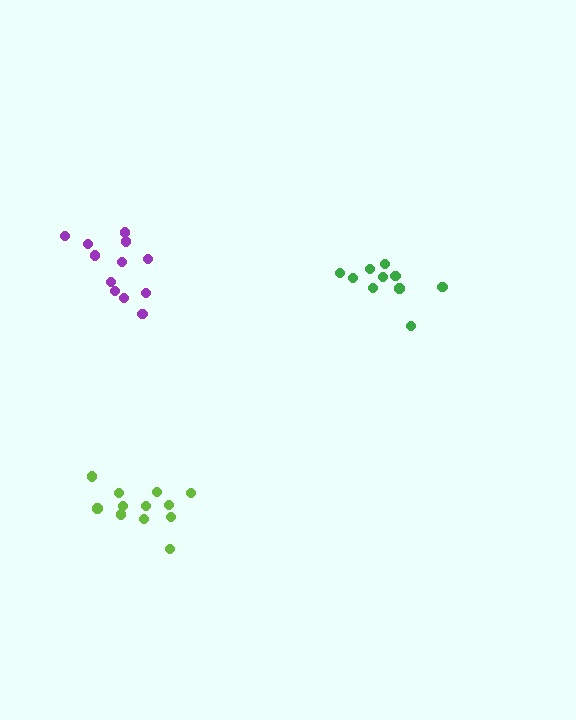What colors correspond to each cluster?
The clusters are colored: green, purple, lime.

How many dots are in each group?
Group 1: 10 dots, Group 2: 12 dots, Group 3: 12 dots (34 total).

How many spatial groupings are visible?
There are 3 spatial groupings.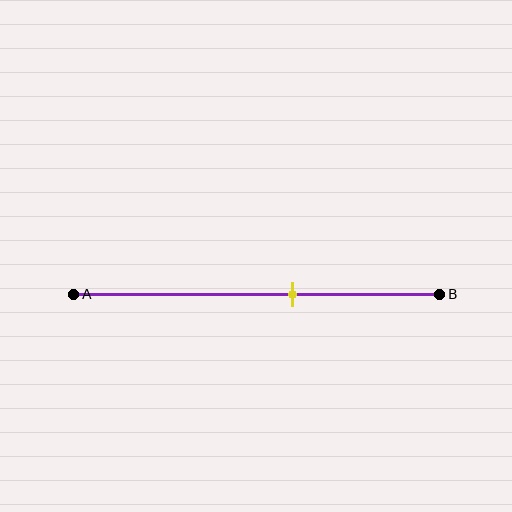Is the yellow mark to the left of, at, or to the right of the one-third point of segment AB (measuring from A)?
The yellow mark is to the right of the one-third point of segment AB.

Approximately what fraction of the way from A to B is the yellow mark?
The yellow mark is approximately 60% of the way from A to B.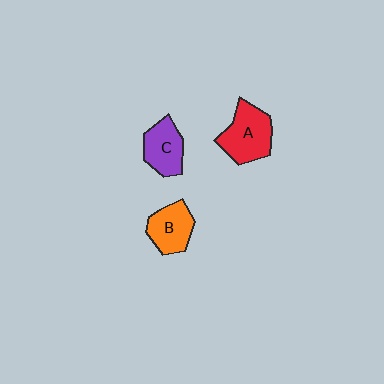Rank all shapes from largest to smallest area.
From largest to smallest: A (red), B (orange), C (purple).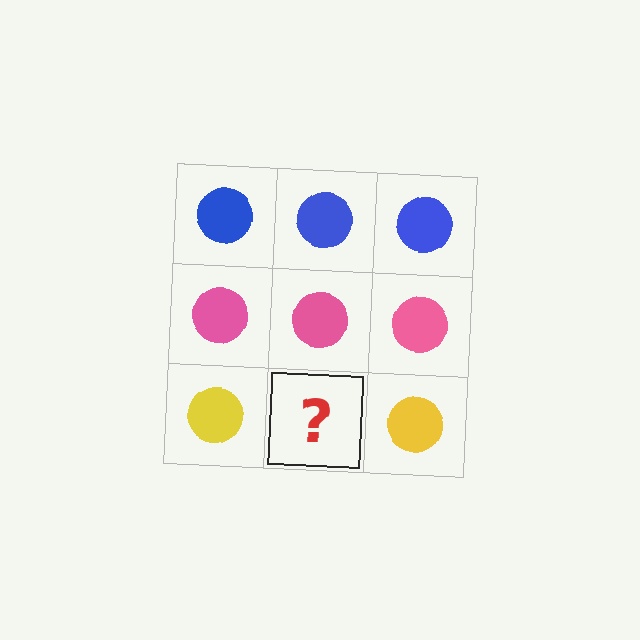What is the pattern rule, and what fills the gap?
The rule is that each row has a consistent color. The gap should be filled with a yellow circle.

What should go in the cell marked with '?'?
The missing cell should contain a yellow circle.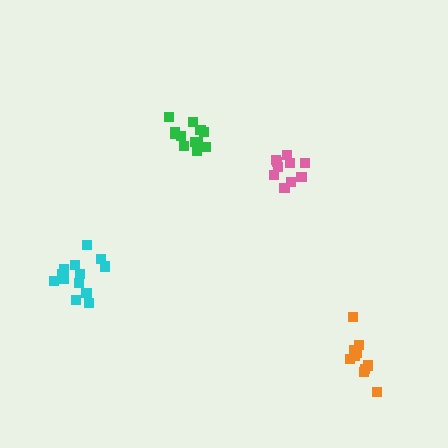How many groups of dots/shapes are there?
There are 4 groups.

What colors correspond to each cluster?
The clusters are colored: pink, orange, green, cyan.